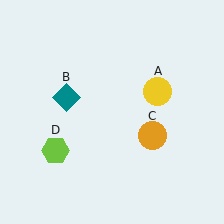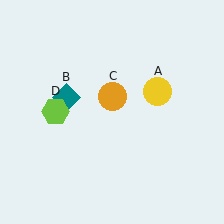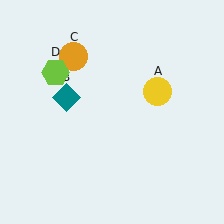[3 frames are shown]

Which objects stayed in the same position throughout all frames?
Yellow circle (object A) and teal diamond (object B) remained stationary.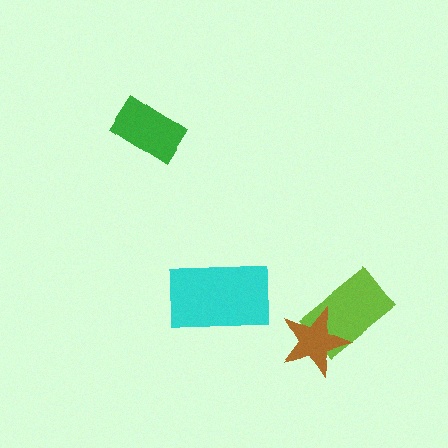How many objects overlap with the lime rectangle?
1 object overlaps with the lime rectangle.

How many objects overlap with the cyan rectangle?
0 objects overlap with the cyan rectangle.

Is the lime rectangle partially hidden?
Yes, it is partially covered by another shape.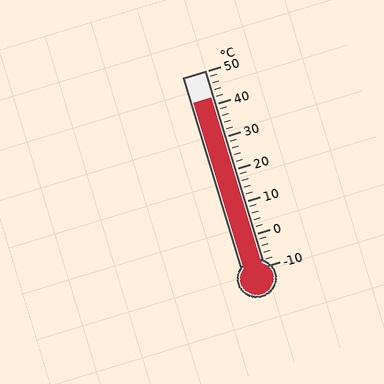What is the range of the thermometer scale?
The thermometer scale ranges from -10°C to 50°C.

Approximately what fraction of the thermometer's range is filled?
The thermometer is filled to approximately 85% of its range.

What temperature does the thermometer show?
The thermometer shows approximately 42°C.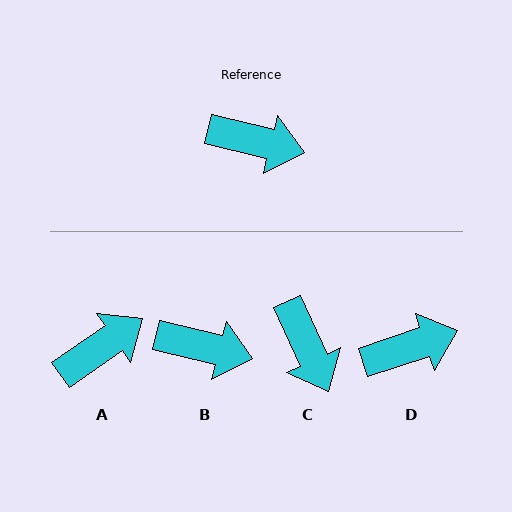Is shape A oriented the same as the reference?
No, it is off by about 49 degrees.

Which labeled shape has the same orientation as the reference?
B.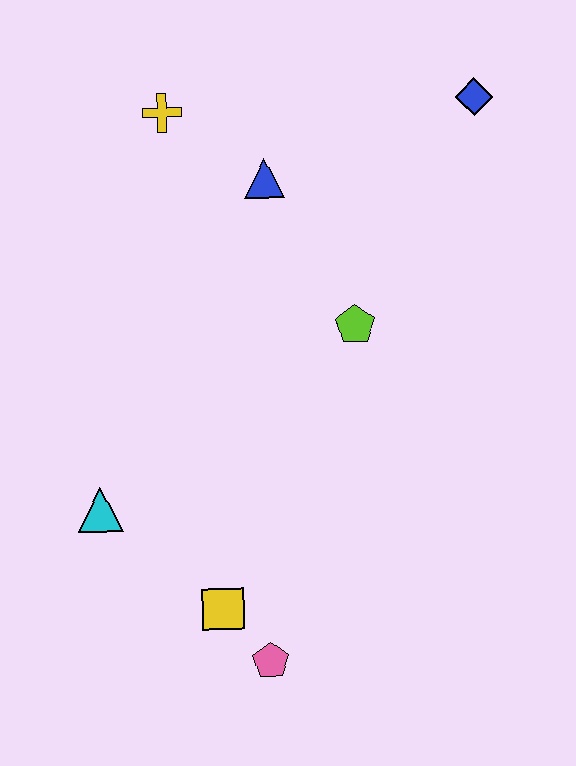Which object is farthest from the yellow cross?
The pink pentagon is farthest from the yellow cross.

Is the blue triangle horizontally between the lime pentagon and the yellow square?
Yes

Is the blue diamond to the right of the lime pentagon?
Yes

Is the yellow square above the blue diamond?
No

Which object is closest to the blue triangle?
The yellow cross is closest to the blue triangle.